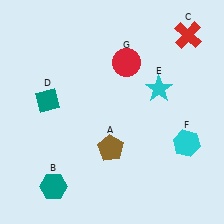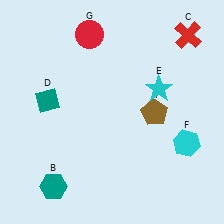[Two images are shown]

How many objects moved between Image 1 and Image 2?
2 objects moved between the two images.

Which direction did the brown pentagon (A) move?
The brown pentagon (A) moved right.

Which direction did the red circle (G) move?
The red circle (G) moved left.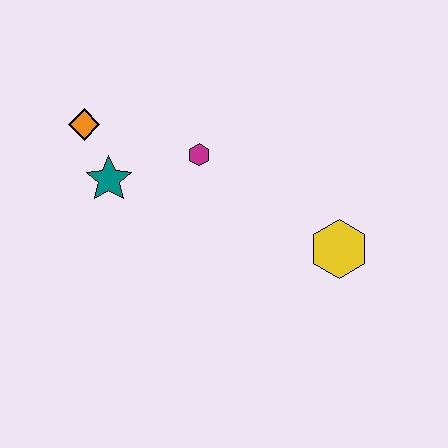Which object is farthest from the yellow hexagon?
The orange diamond is farthest from the yellow hexagon.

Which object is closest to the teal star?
The orange diamond is closest to the teal star.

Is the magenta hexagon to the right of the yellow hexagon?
No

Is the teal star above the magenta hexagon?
No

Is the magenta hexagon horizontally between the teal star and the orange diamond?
No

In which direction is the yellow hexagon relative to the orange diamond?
The yellow hexagon is to the right of the orange diamond.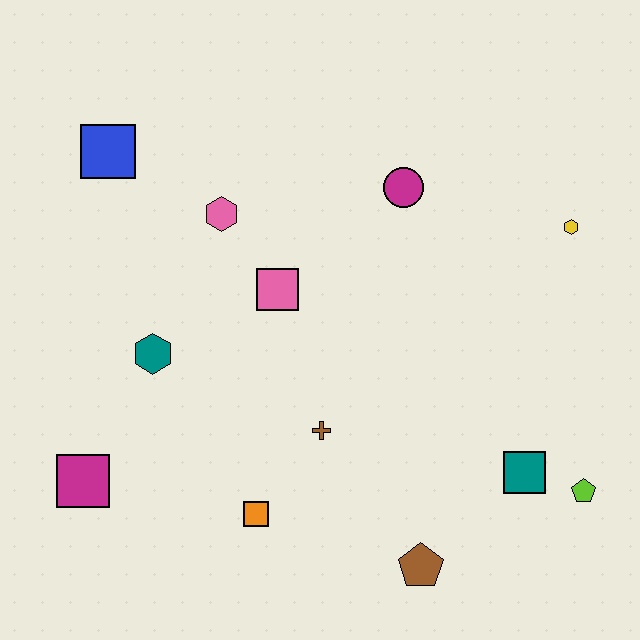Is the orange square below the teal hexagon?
Yes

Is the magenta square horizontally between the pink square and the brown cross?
No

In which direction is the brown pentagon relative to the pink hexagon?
The brown pentagon is below the pink hexagon.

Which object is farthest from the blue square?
The lime pentagon is farthest from the blue square.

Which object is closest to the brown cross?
The orange square is closest to the brown cross.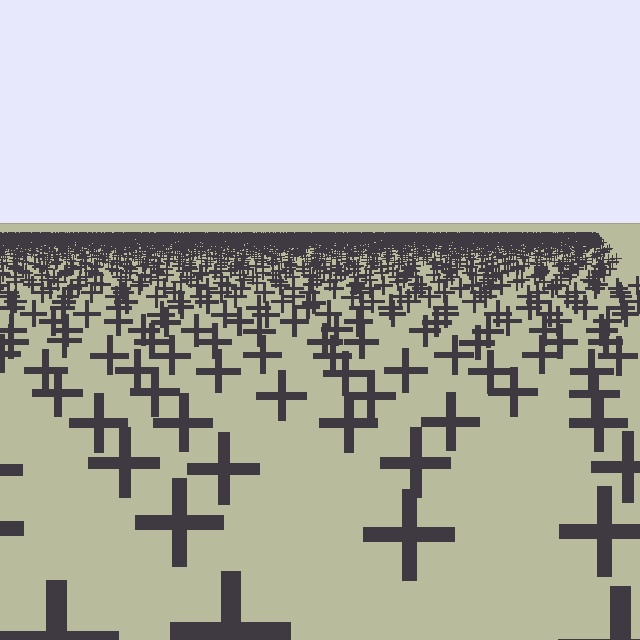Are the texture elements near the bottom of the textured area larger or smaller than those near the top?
Larger. Near the bottom, elements are closer to the viewer and appear at a bigger on-screen size.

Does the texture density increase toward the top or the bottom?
Density increases toward the top.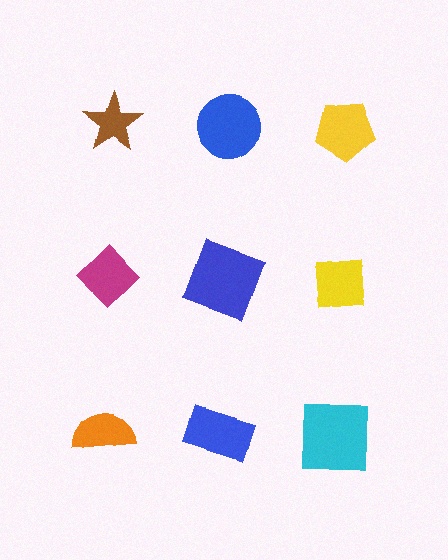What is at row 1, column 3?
A yellow pentagon.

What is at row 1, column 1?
A brown star.